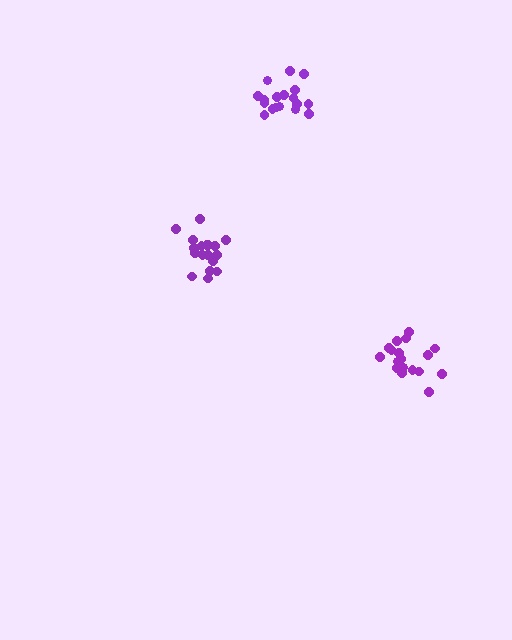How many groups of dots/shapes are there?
There are 3 groups.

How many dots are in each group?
Group 1: 18 dots, Group 2: 18 dots, Group 3: 18 dots (54 total).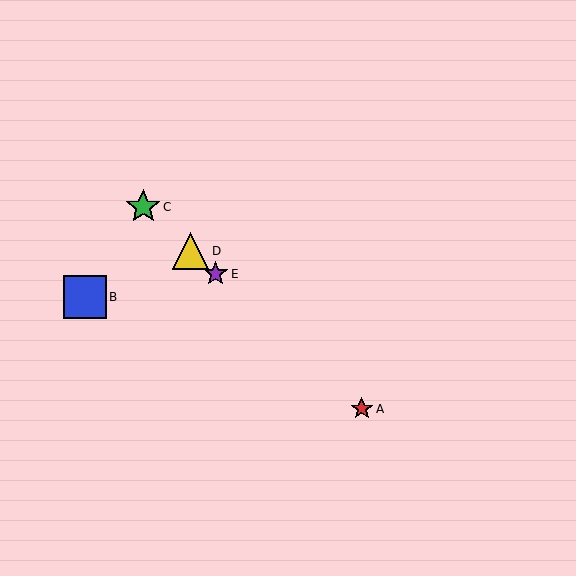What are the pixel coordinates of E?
Object E is at (216, 274).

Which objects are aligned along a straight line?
Objects A, C, D, E are aligned along a straight line.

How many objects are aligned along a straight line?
4 objects (A, C, D, E) are aligned along a straight line.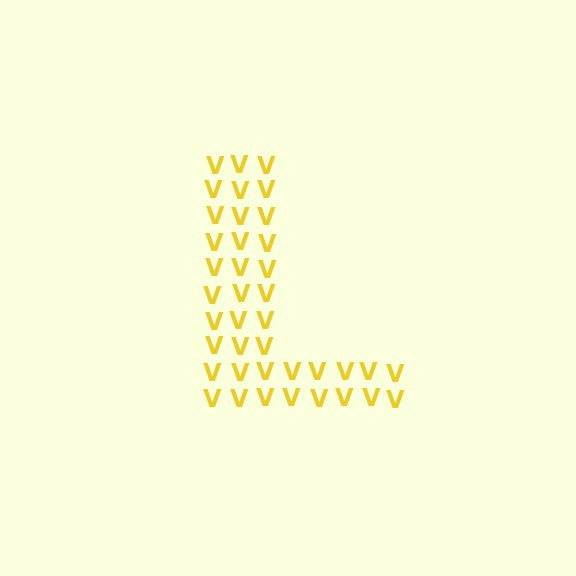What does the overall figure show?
The overall figure shows the letter L.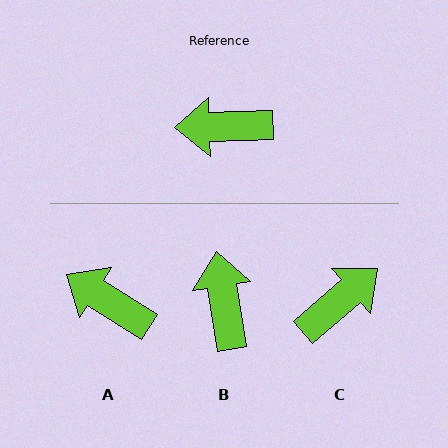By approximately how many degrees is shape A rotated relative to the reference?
Approximately 34 degrees clockwise.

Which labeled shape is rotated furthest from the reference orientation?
C, about 141 degrees away.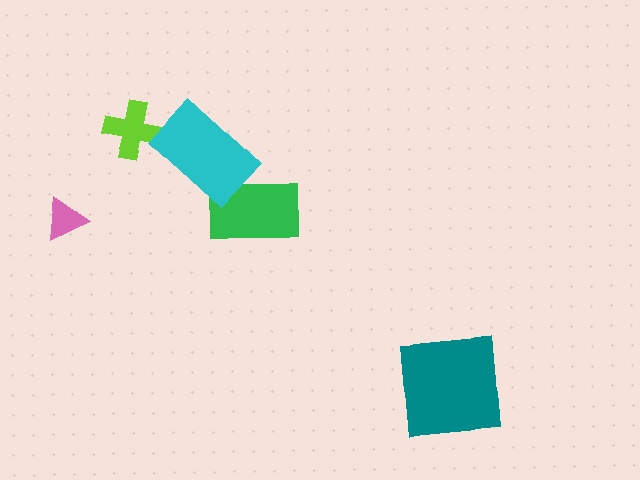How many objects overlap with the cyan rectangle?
1 object overlaps with the cyan rectangle.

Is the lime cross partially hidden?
No, no other shape covers it.